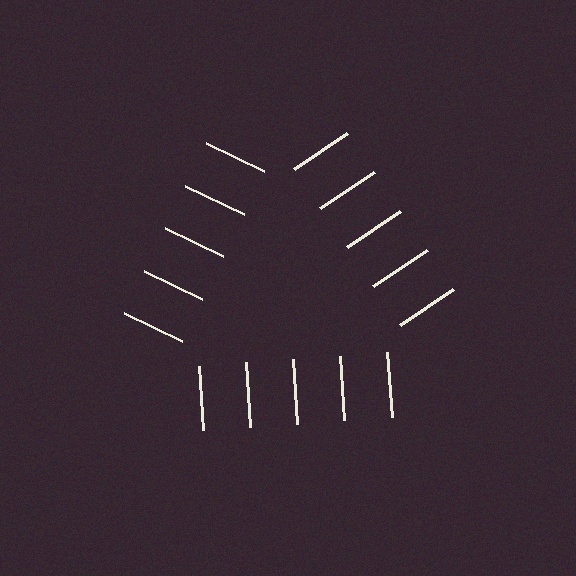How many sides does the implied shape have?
3 sides — the line-ends trace a triangle.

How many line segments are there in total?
15 — 5 along each of the 3 edges.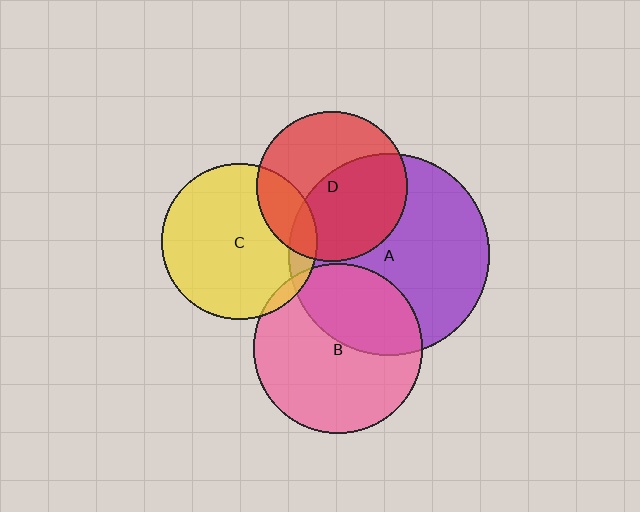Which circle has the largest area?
Circle A (purple).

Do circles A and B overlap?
Yes.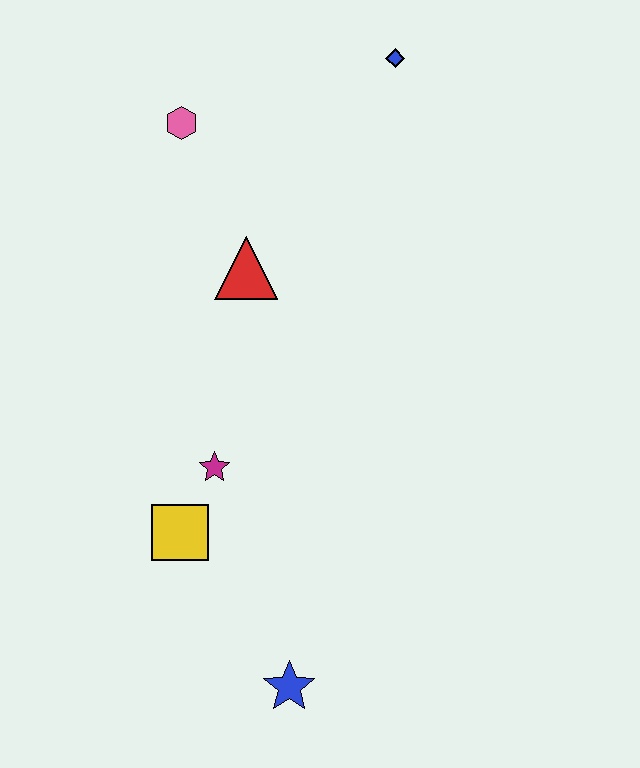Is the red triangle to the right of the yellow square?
Yes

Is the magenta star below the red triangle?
Yes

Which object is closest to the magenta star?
The yellow square is closest to the magenta star.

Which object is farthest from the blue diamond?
The blue star is farthest from the blue diamond.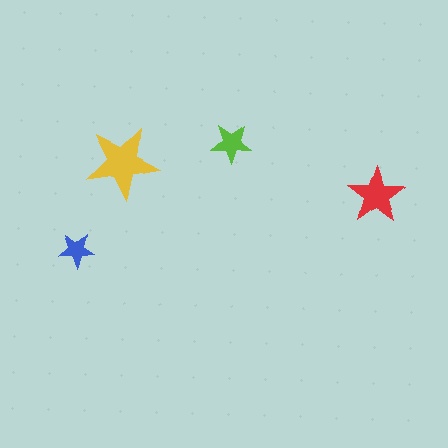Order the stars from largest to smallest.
the yellow one, the red one, the lime one, the blue one.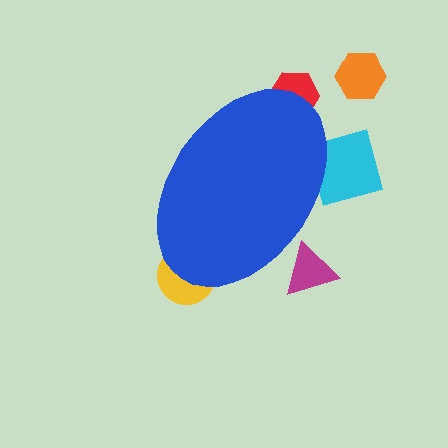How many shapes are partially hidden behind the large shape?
4 shapes are partially hidden.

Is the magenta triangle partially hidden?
Yes, the magenta triangle is partially hidden behind the blue ellipse.